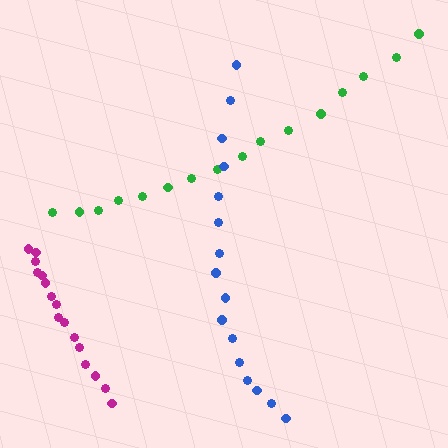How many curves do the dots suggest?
There are 3 distinct paths.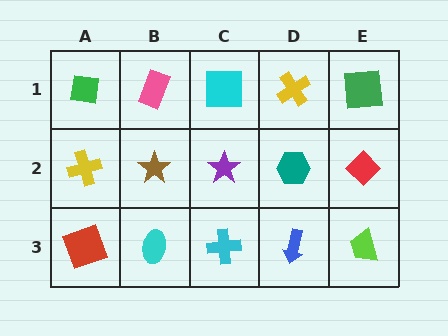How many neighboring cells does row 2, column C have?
4.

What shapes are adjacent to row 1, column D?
A teal hexagon (row 2, column D), a cyan square (row 1, column C), a green square (row 1, column E).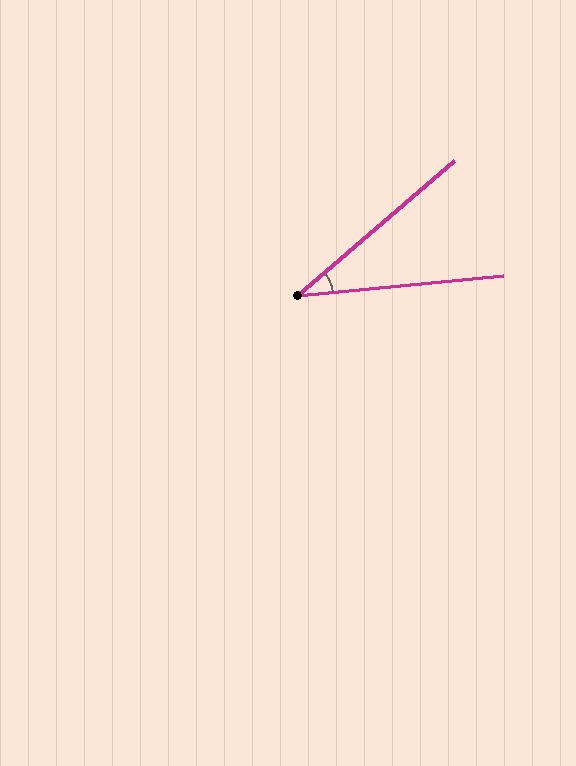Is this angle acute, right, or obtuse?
It is acute.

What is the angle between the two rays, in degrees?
Approximately 35 degrees.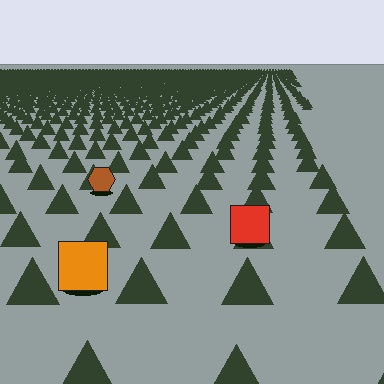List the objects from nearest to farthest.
From nearest to farthest: the orange square, the red square, the brown hexagon.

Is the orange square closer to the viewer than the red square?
Yes. The orange square is closer — you can tell from the texture gradient: the ground texture is coarser near it.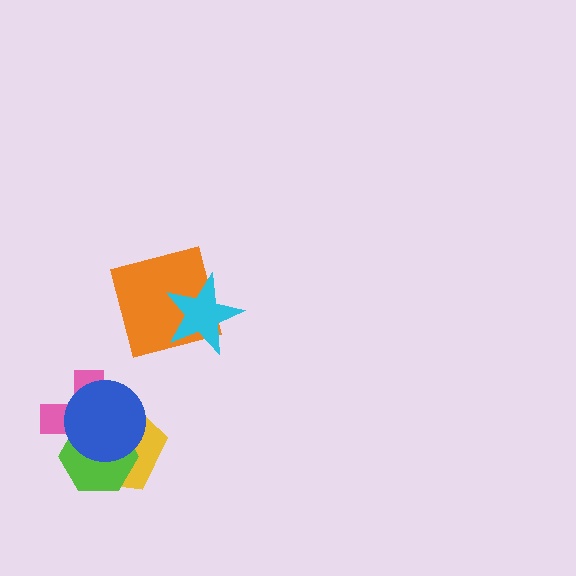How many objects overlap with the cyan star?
1 object overlaps with the cyan star.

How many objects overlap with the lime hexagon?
3 objects overlap with the lime hexagon.